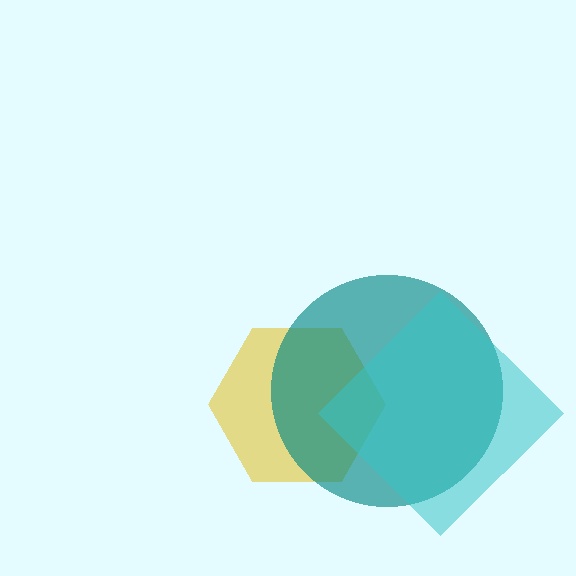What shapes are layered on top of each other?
The layered shapes are: a yellow hexagon, a teal circle, a cyan diamond.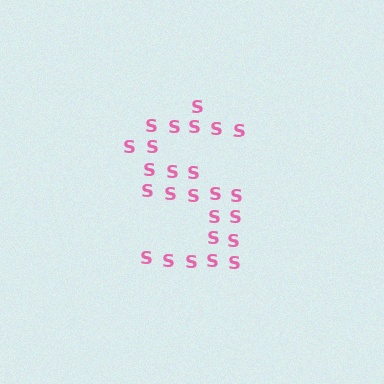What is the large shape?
The large shape is the letter S.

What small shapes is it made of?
It is made of small letter S's.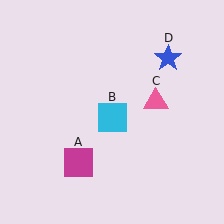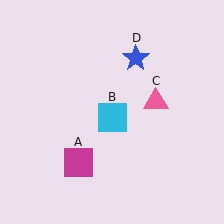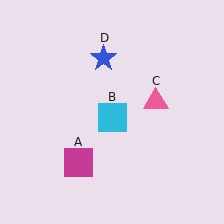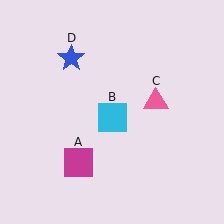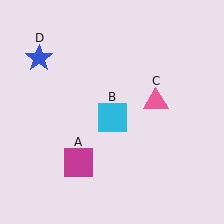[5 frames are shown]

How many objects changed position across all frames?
1 object changed position: blue star (object D).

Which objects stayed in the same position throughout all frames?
Magenta square (object A) and cyan square (object B) and pink triangle (object C) remained stationary.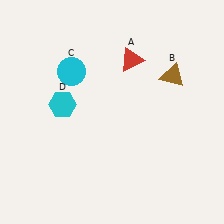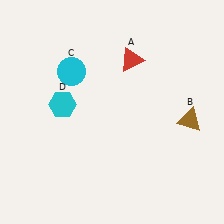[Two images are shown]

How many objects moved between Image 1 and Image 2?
1 object moved between the two images.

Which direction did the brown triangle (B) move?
The brown triangle (B) moved down.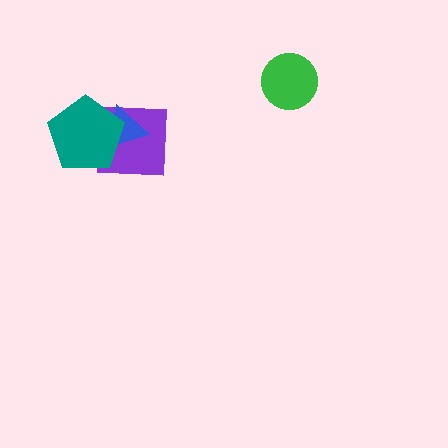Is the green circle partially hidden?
No, no other shape covers it.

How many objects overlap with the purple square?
2 objects overlap with the purple square.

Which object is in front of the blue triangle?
The teal pentagon is in front of the blue triangle.